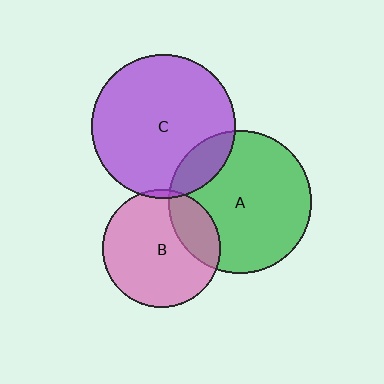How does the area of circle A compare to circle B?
Approximately 1.5 times.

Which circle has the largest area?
Circle C (purple).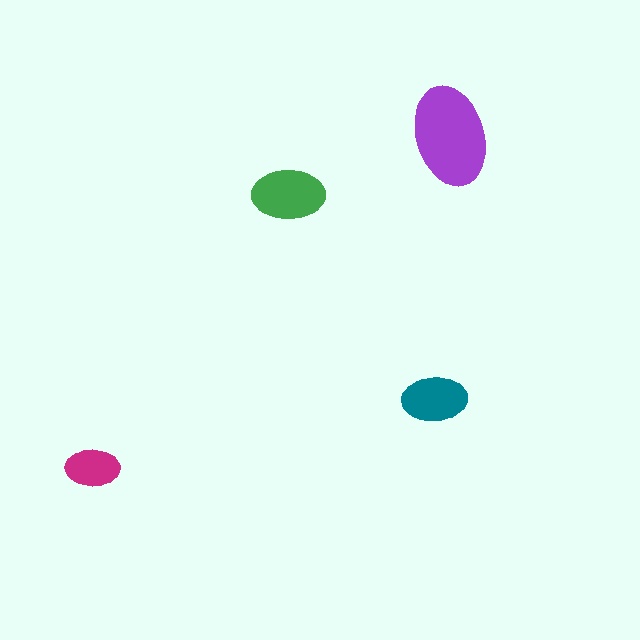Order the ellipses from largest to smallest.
the purple one, the green one, the teal one, the magenta one.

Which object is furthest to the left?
The magenta ellipse is leftmost.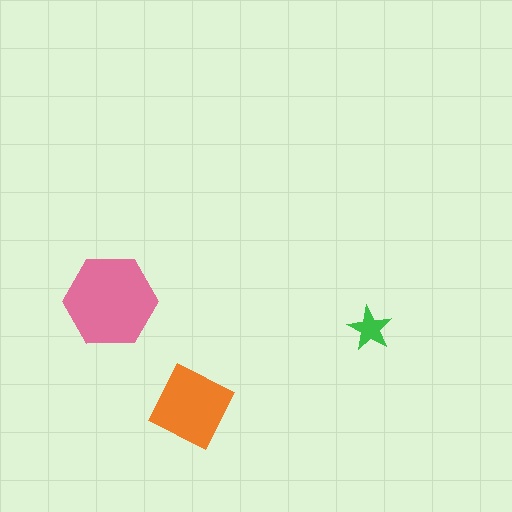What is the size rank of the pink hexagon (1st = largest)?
1st.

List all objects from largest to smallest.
The pink hexagon, the orange diamond, the green star.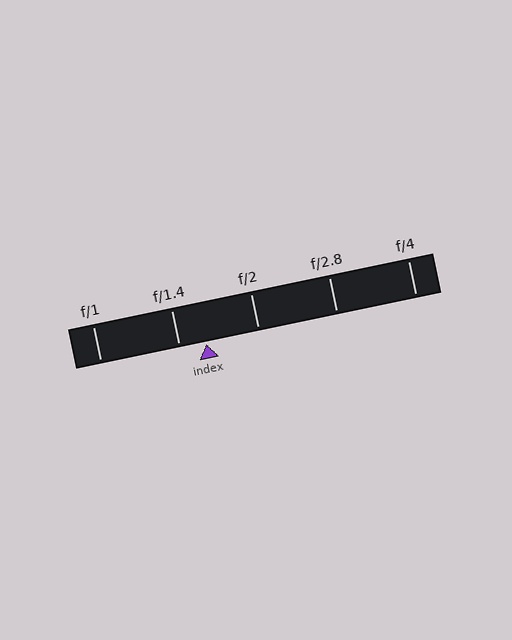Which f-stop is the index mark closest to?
The index mark is closest to f/1.4.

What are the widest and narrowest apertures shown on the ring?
The widest aperture shown is f/1 and the narrowest is f/4.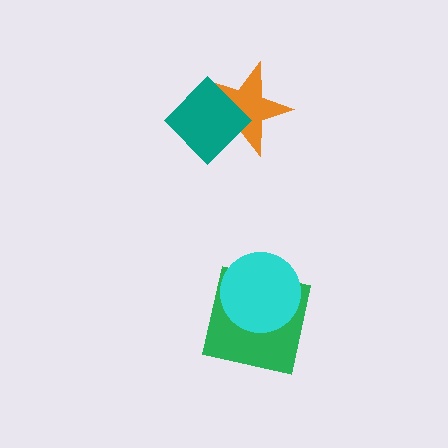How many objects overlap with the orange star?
1 object overlaps with the orange star.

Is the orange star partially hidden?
Yes, it is partially covered by another shape.